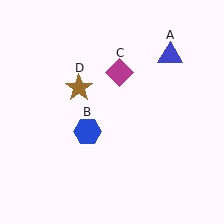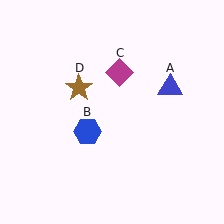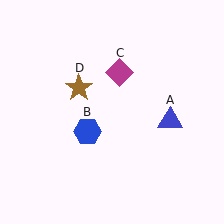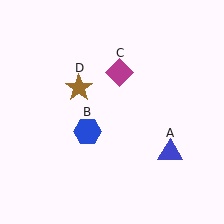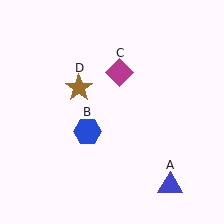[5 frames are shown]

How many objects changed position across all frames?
1 object changed position: blue triangle (object A).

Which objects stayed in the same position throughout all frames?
Blue hexagon (object B) and magenta diamond (object C) and brown star (object D) remained stationary.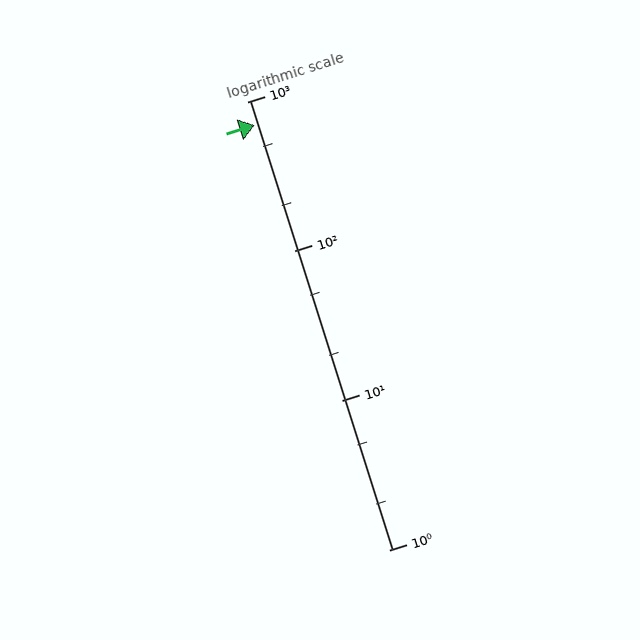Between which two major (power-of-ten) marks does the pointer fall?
The pointer is between 100 and 1000.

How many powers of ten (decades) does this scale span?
The scale spans 3 decades, from 1 to 1000.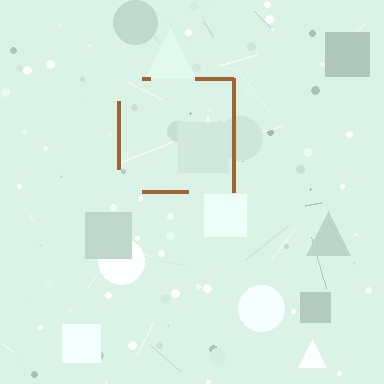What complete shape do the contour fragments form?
The contour fragments form a square.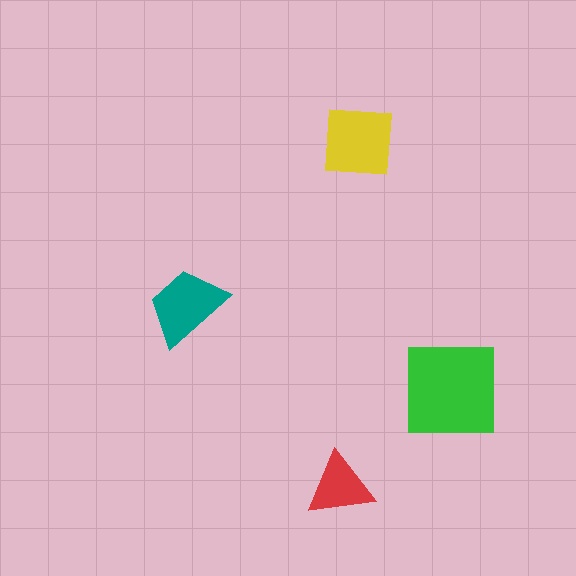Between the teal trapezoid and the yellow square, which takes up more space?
The yellow square.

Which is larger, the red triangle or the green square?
The green square.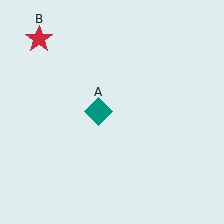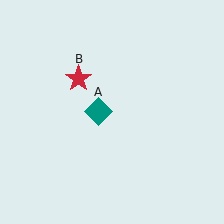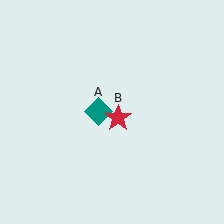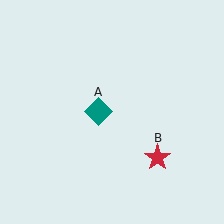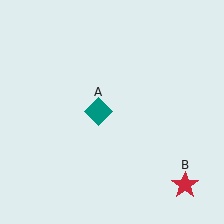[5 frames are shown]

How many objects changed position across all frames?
1 object changed position: red star (object B).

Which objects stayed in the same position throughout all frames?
Teal diamond (object A) remained stationary.